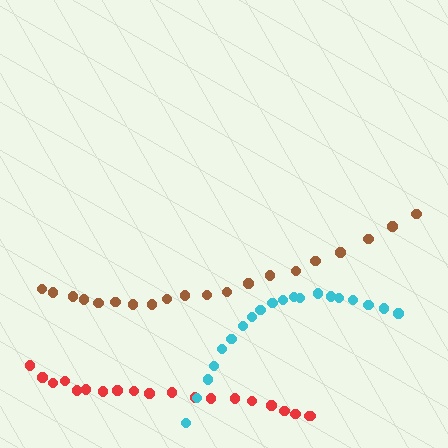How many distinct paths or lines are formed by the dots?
There are 3 distinct paths.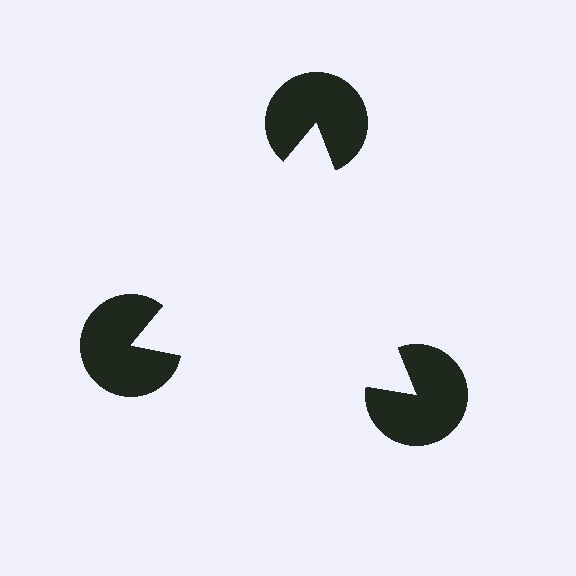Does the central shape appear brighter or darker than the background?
It typically appears slightly brighter than the background, even though no actual brightness change is drawn.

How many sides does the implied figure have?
3 sides.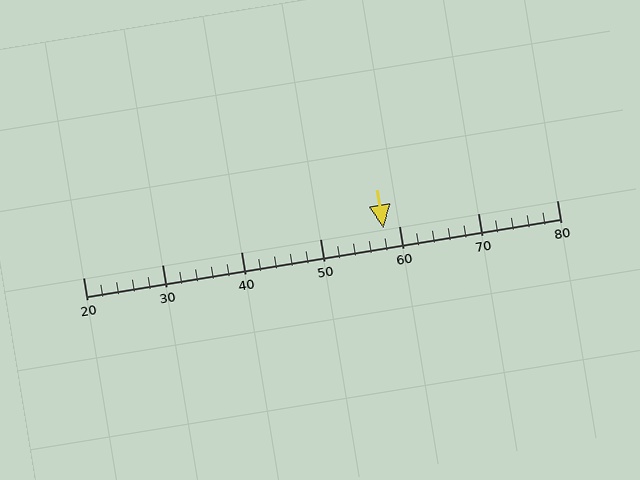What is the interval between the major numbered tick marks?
The major tick marks are spaced 10 units apart.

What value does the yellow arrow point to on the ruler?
The yellow arrow points to approximately 58.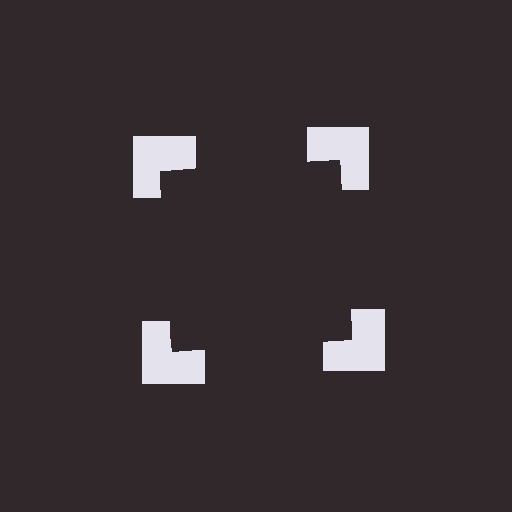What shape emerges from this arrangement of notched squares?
An illusory square — its edges are inferred from the aligned wedge cuts in the notched squares, not physically drawn.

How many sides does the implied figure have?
4 sides.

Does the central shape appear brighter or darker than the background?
It typically appears slightly darker than the background, even though no actual brightness change is drawn.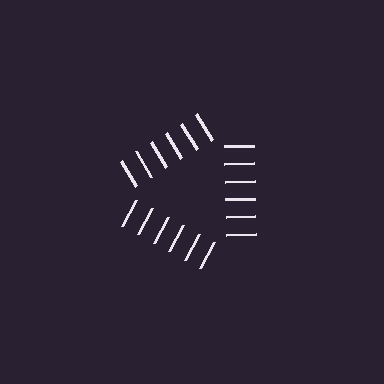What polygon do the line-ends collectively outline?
An illusory triangle — the line segments terminate on its edges but no continuous stroke is drawn.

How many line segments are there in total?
18 — 6 along each of the 3 edges.